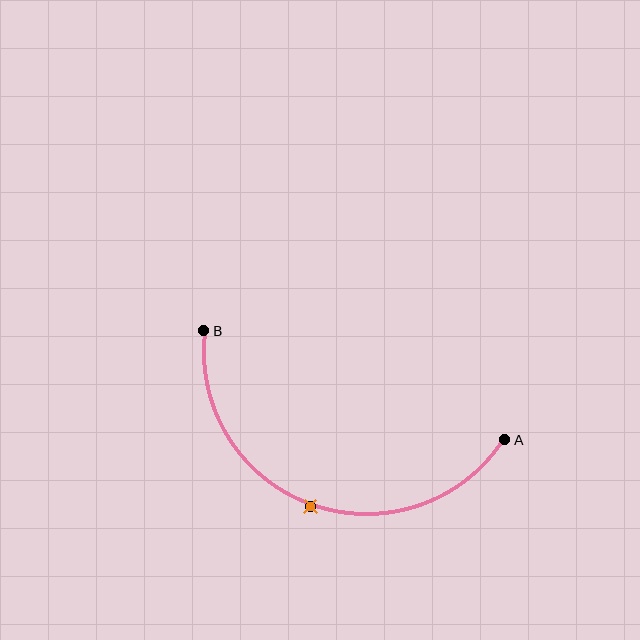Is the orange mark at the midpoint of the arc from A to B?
Yes. The orange mark lies on the arc at equal arc-length from both A and B — it is the arc midpoint.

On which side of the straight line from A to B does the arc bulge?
The arc bulges below the straight line connecting A and B.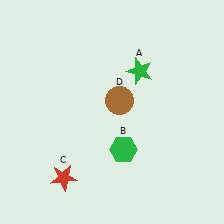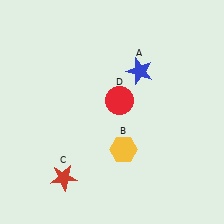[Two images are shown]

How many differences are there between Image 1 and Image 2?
There are 3 differences between the two images.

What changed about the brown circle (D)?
In Image 1, D is brown. In Image 2, it changed to red.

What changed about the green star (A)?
In Image 1, A is green. In Image 2, it changed to blue.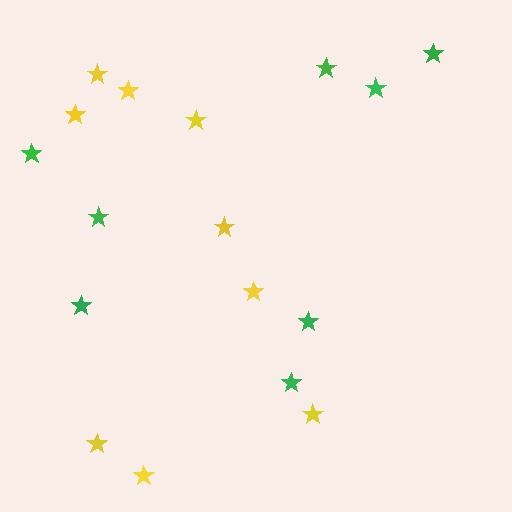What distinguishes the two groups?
There are 2 groups: one group of yellow stars (9) and one group of green stars (8).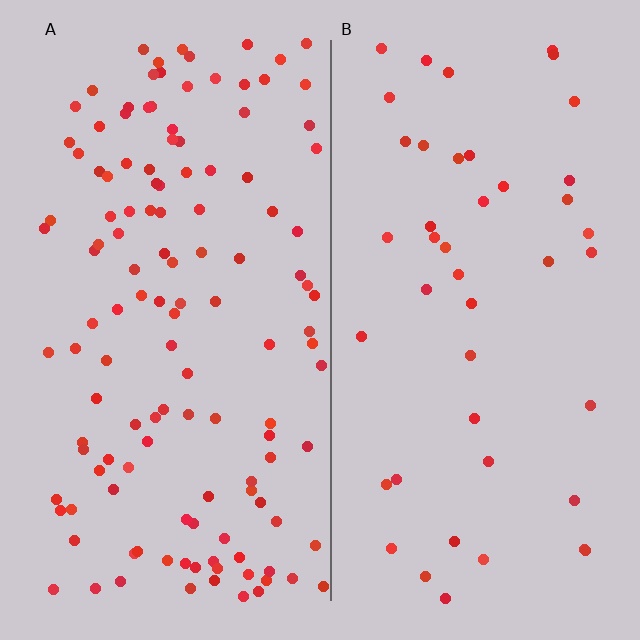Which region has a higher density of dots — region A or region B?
A (the left).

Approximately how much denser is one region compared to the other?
Approximately 2.9× — region A over region B.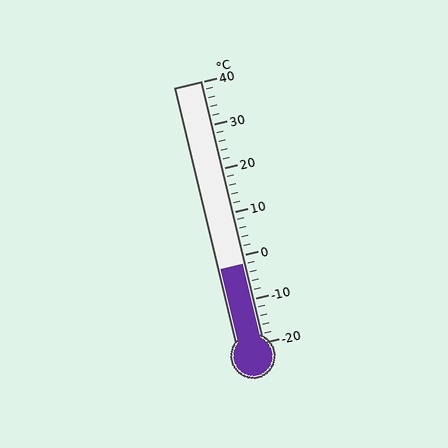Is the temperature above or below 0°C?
The temperature is below 0°C.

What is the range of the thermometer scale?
The thermometer scale ranges from -20°C to 40°C.